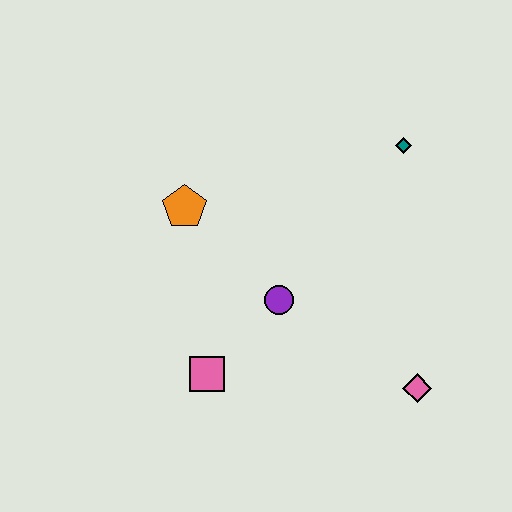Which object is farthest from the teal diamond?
The pink square is farthest from the teal diamond.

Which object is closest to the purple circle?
The pink square is closest to the purple circle.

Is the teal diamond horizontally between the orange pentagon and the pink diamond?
Yes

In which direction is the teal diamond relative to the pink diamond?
The teal diamond is above the pink diamond.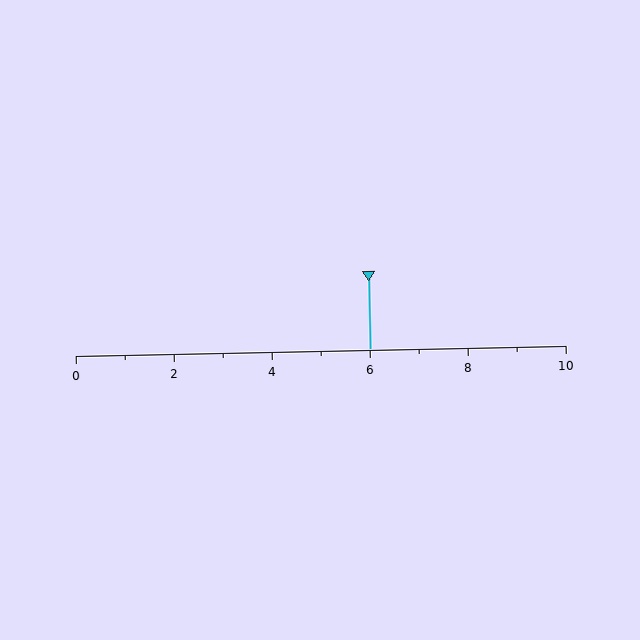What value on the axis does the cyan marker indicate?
The marker indicates approximately 6.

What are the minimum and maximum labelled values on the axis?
The axis runs from 0 to 10.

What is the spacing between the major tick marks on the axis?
The major ticks are spaced 2 apart.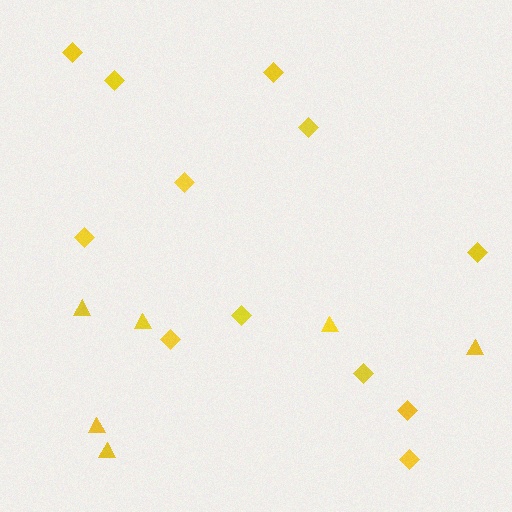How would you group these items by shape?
There are 2 groups: one group of diamonds (12) and one group of triangles (6).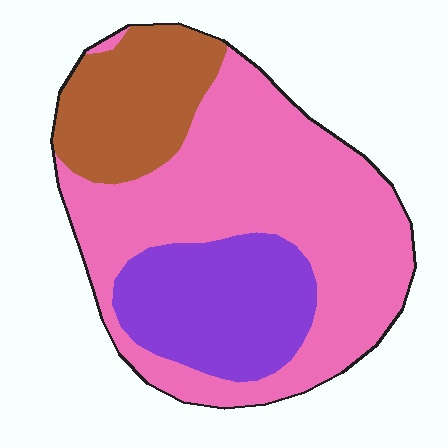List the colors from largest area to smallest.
From largest to smallest: pink, purple, brown.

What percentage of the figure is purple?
Purple takes up about one quarter (1/4) of the figure.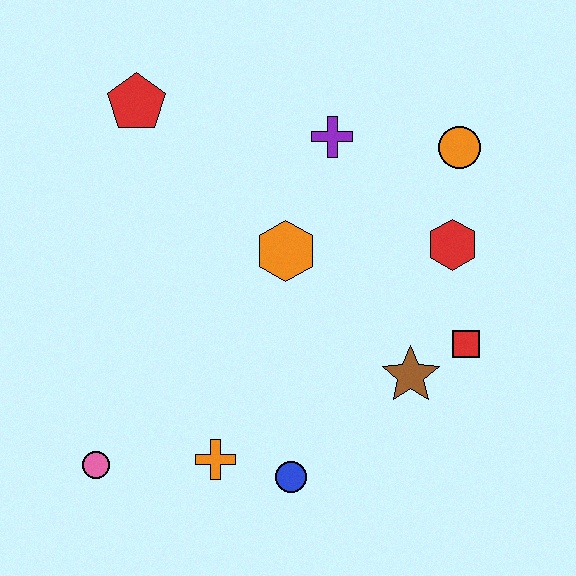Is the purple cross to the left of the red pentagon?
No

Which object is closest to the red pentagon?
The purple cross is closest to the red pentagon.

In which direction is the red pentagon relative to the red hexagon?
The red pentagon is to the left of the red hexagon.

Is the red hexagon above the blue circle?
Yes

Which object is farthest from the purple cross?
The pink circle is farthest from the purple cross.